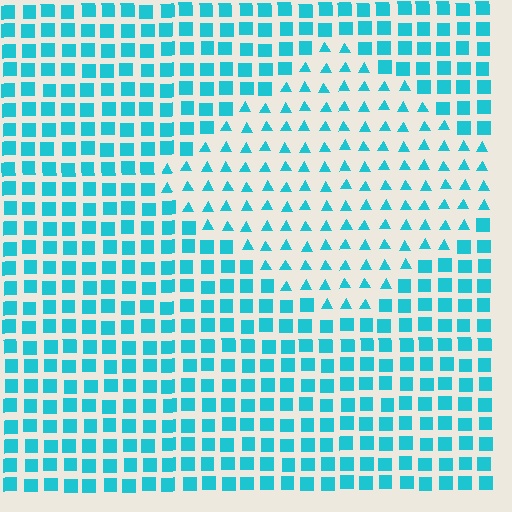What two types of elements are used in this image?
The image uses triangles inside the diamond region and squares outside it.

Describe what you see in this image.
The image is filled with small cyan elements arranged in a uniform grid. A diamond-shaped region contains triangles, while the surrounding area contains squares. The boundary is defined purely by the change in element shape.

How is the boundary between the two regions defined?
The boundary is defined by a change in element shape: triangles inside vs. squares outside. All elements share the same color and spacing.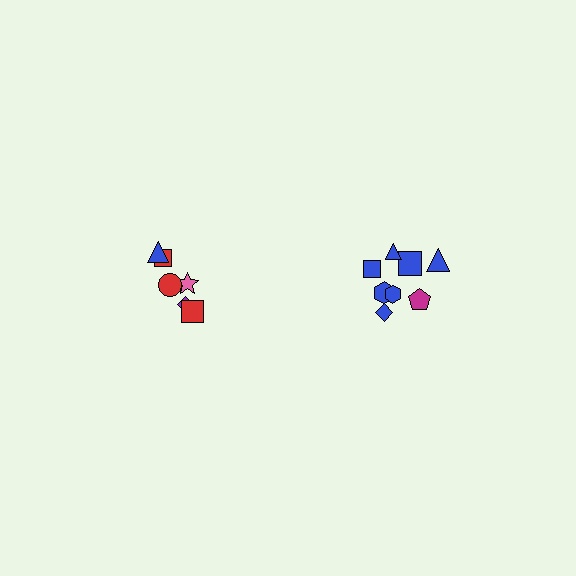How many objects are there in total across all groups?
There are 14 objects.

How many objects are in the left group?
There are 6 objects.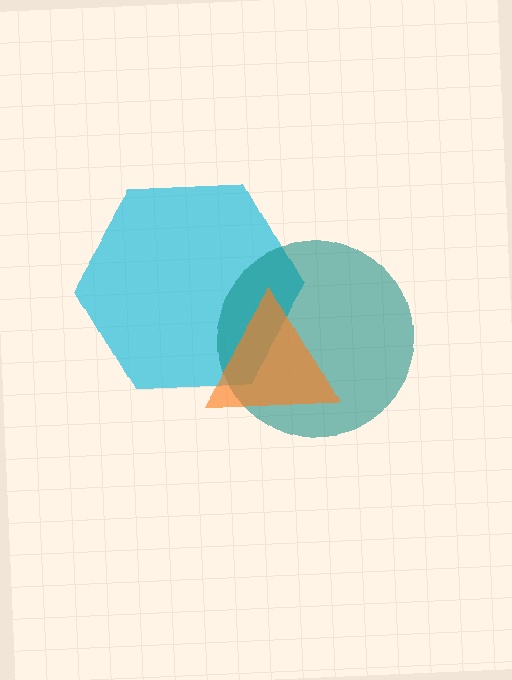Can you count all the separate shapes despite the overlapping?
Yes, there are 3 separate shapes.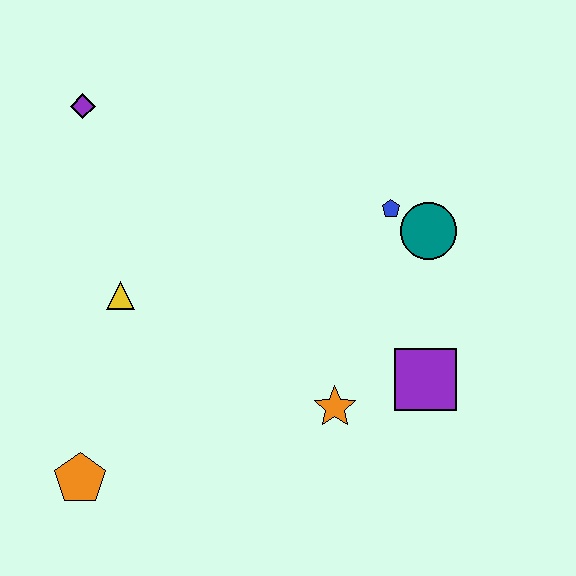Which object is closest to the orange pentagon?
The yellow triangle is closest to the orange pentagon.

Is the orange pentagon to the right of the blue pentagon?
No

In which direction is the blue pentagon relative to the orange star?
The blue pentagon is above the orange star.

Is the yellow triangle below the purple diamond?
Yes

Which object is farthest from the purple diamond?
The purple square is farthest from the purple diamond.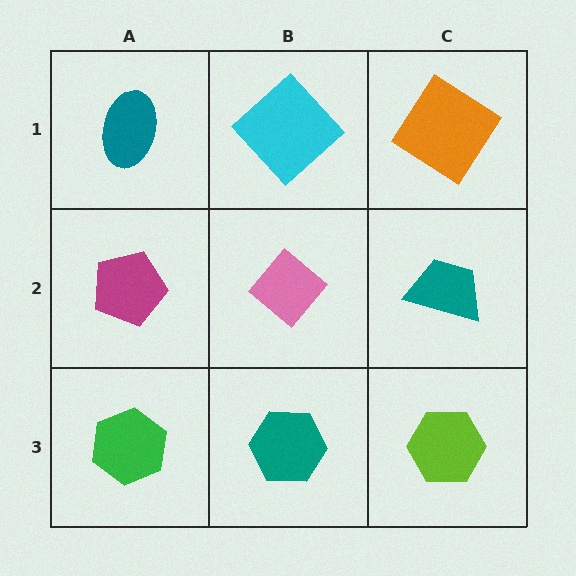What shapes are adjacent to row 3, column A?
A magenta pentagon (row 2, column A), a teal hexagon (row 3, column B).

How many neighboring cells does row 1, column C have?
2.